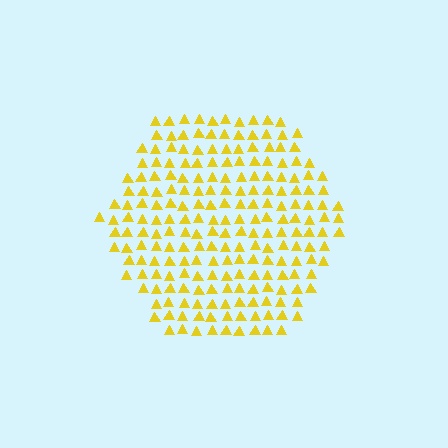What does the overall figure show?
The overall figure shows a hexagon.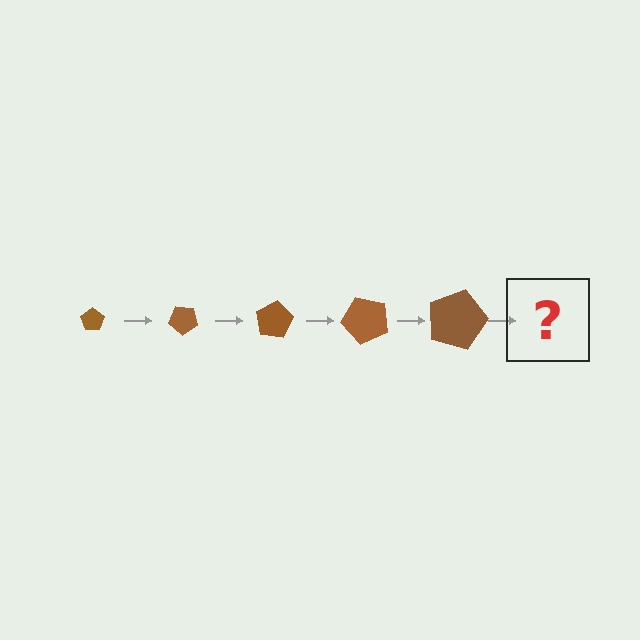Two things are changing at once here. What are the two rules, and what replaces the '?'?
The two rules are that the pentagon grows larger each step and it rotates 40 degrees each step. The '?' should be a pentagon, larger than the previous one and rotated 200 degrees from the start.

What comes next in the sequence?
The next element should be a pentagon, larger than the previous one and rotated 200 degrees from the start.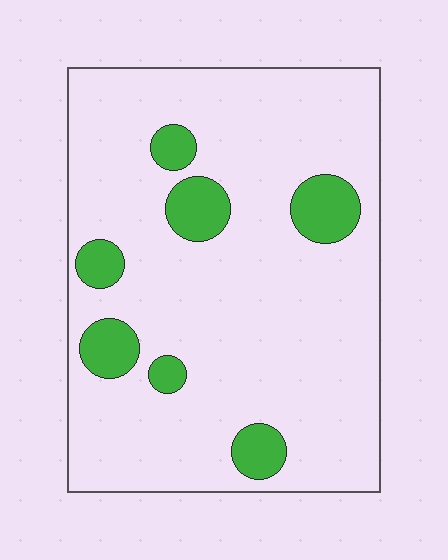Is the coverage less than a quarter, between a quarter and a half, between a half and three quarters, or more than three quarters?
Less than a quarter.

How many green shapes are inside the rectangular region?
7.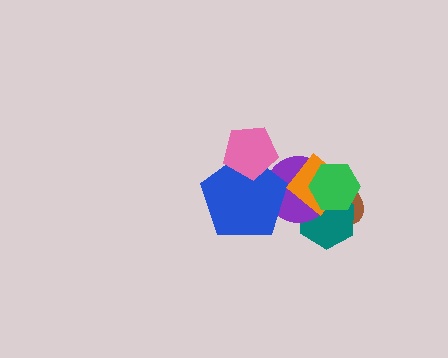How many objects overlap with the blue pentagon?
2 objects overlap with the blue pentagon.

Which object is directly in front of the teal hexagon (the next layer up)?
The purple circle is directly in front of the teal hexagon.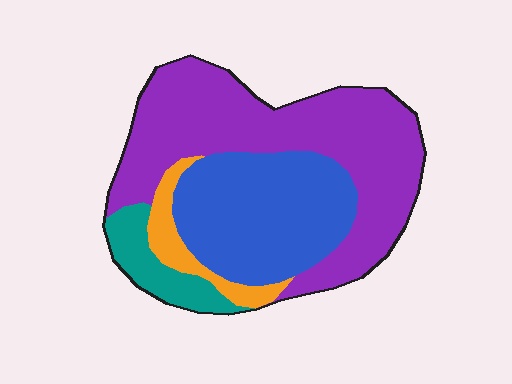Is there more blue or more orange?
Blue.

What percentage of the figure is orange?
Orange covers roughly 5% of the figure.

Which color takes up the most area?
Purple, at roughly 50%.